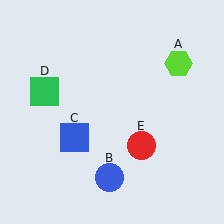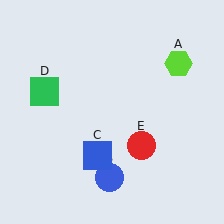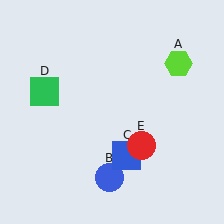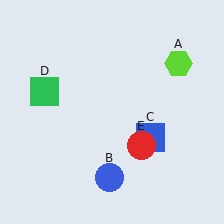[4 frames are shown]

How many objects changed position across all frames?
1 object changed position: blue square (object C).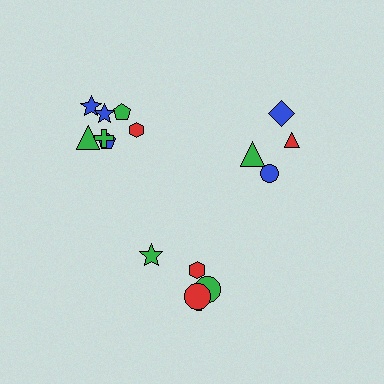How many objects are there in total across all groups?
There are 17 objects.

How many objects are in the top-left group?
There are 7 objects.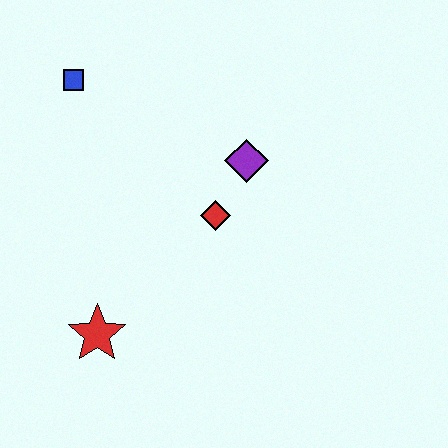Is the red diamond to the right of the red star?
Yes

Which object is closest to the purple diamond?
The red diamond is closest to the purple diamond.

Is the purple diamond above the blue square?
No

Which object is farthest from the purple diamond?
The red star is farthest from the purple diamond.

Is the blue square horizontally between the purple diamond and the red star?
No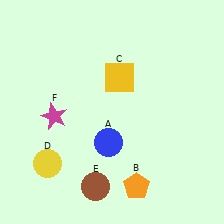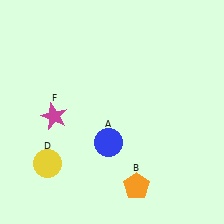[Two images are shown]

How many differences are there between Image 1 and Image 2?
There are 2 differences between the two images.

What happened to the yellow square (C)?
The yellow square (C) was removed in Image 2. It was in the top-right area of Image 1.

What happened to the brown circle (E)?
The brown circle (E) was removed in Image 2. It was in the bottom-left area of Image 1.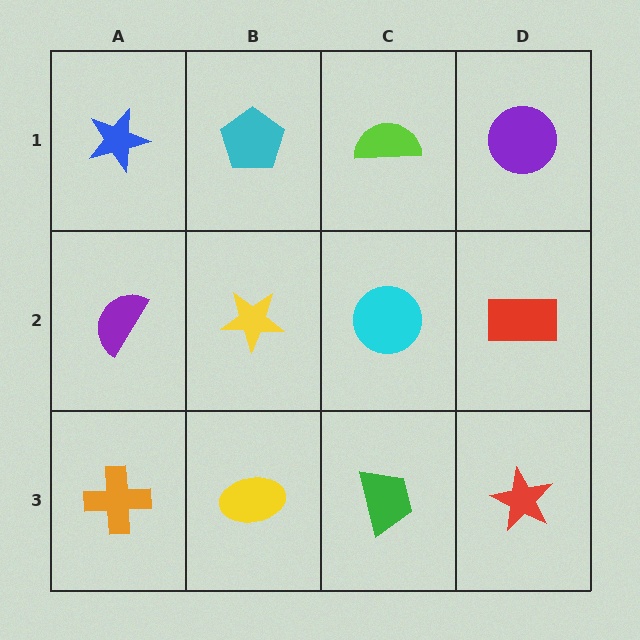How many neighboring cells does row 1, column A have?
2.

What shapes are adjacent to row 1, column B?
A yellow star (row 2, column B), a blue star (row 1, column A), a lime semicircle (row 1, column C).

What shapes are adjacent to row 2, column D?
A purple circle (row 1, column D), a red star (row 3, column D), a cyan circle (row 2, column C).